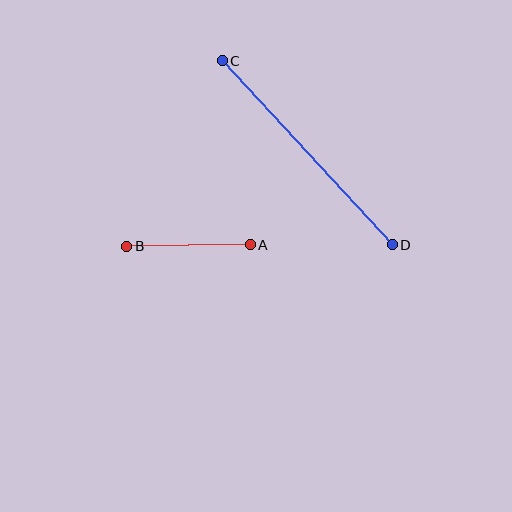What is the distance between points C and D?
The distance is approximately 250 pixels.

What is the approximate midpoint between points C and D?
The midpoint is at approximately (307, 153) pixels.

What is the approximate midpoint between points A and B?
The midpoint is at approximately (189, 246) pixels.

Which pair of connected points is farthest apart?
Points C and D are farthest apart.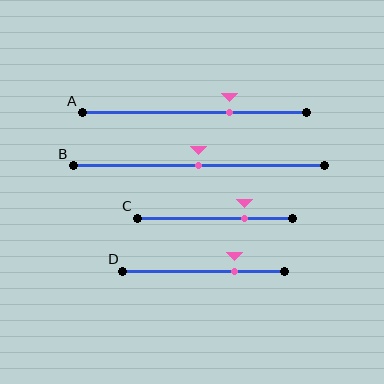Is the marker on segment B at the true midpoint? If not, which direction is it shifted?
Yes, the marker on segment B is at the true midpoint.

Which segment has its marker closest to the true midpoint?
Segment B has its marker closest to the true midpoint.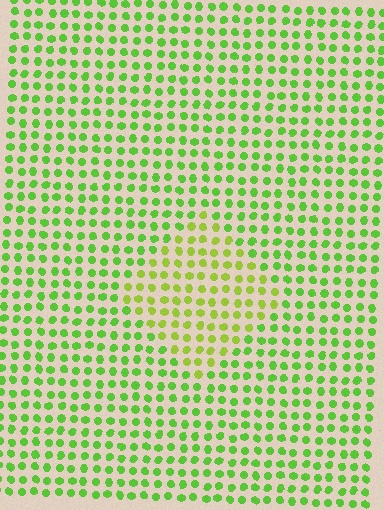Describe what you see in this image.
The image is filled with small lime elements in a uniform arrangement. A diamond-shaped region is visible where the elements are tinted to a slightly different hue, forming a subtle color boundary.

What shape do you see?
I see a diamond.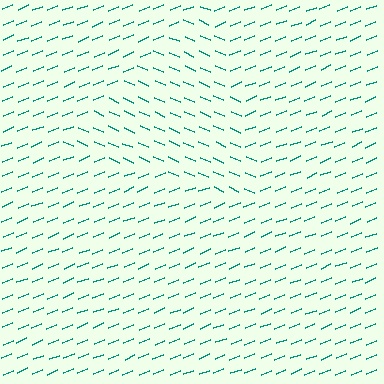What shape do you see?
I see a triangle.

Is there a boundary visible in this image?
Yes, there is a texture boundary formed by a change in line orientation.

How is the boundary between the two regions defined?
The boundary is defined purely by a change in line orientation (approximately 45 degrees difference). All lines are the same color and thickness.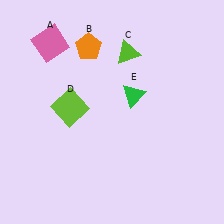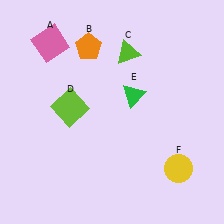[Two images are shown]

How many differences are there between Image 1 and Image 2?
There is 1 difference between the two images.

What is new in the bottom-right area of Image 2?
A yellow circle (F) was added in the bottom-right area of Image 2.